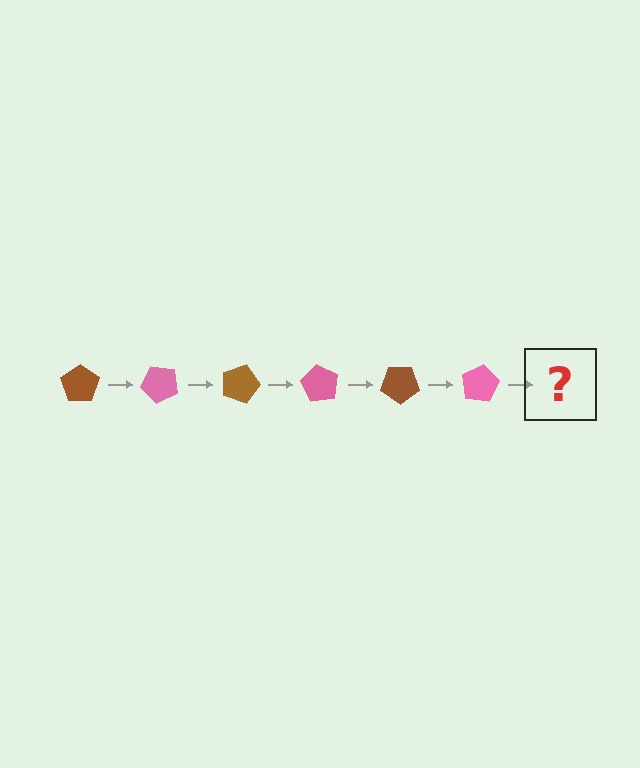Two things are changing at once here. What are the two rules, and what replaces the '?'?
The two rules are that it rotates 45 degrees each step and the color cycles through brown and pink. The '?' should be a brown pentagon, rotated 270 degrees from the start.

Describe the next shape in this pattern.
It should be a brown pentagon, rotated 270 degrees from the start.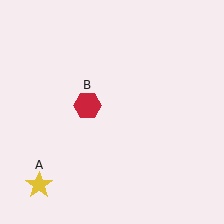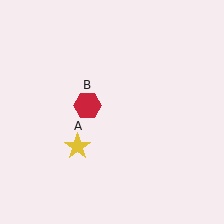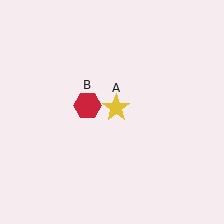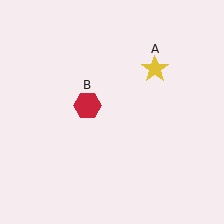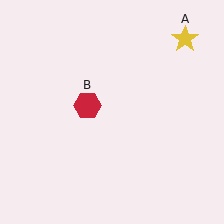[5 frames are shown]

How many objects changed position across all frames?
1 object changed position: yellow star (object A).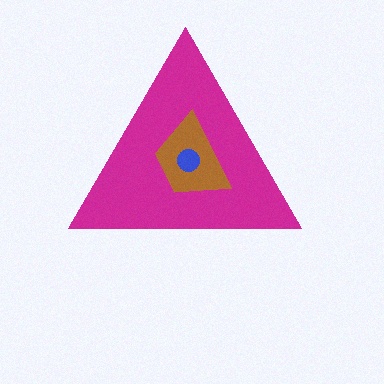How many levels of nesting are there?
3.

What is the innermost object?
The blue circle.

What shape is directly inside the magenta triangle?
The brown trapezoid.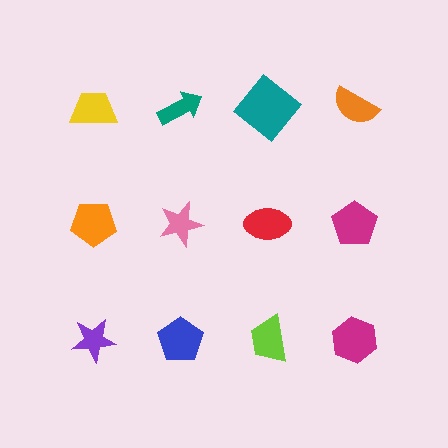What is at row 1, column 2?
A teal arrow.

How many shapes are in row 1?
4 shapes.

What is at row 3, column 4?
A magenta hexagon.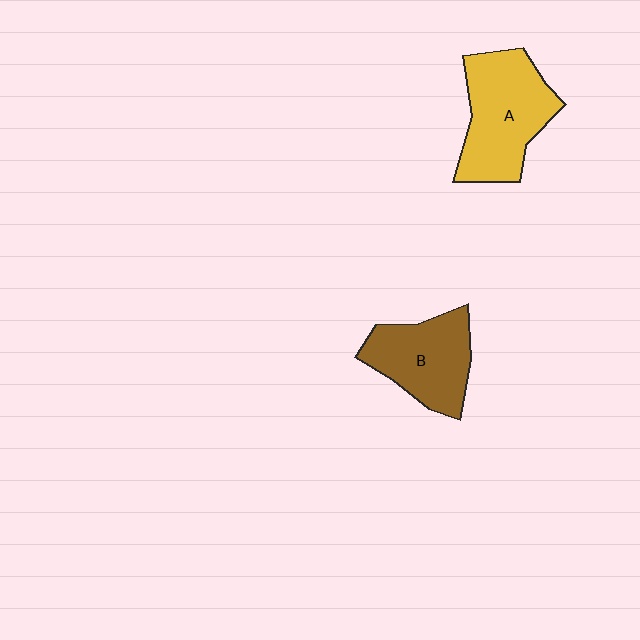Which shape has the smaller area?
Shape B (brown).